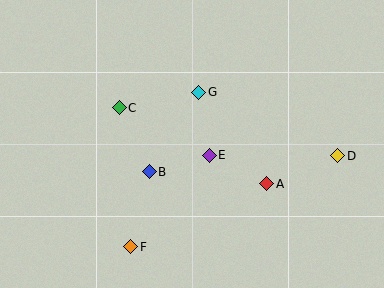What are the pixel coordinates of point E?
Point E is at (209, 155).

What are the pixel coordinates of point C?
Point C is at (119, 108).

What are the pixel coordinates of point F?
Point F is at (131, 247).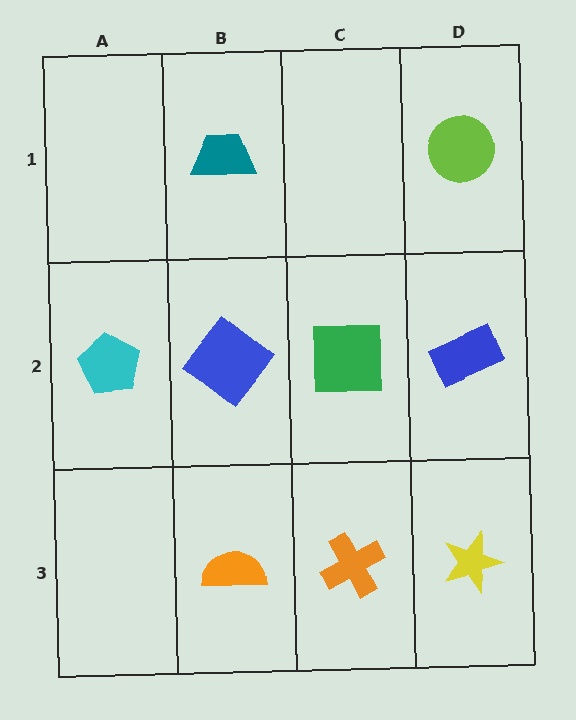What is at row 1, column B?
A teal trapezoid.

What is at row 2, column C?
A green square.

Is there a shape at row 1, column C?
No, that cell is empty.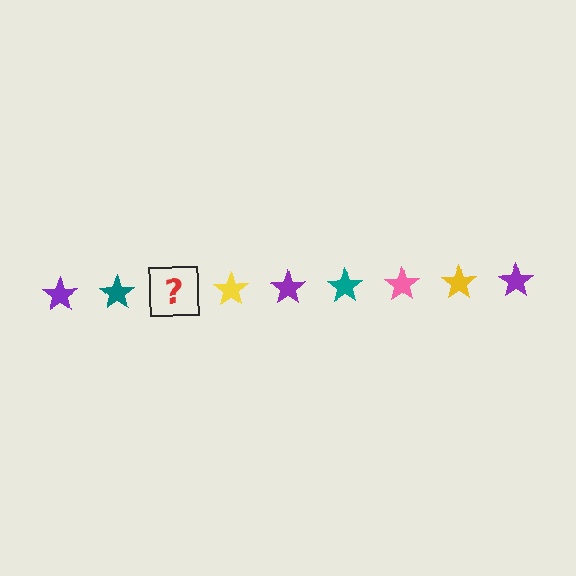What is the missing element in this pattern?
The missing element is a pink star.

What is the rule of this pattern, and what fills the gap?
The rule is that the pattern cycles through purple, teal, pink, yellow stars. The gap should be filled with a pink star.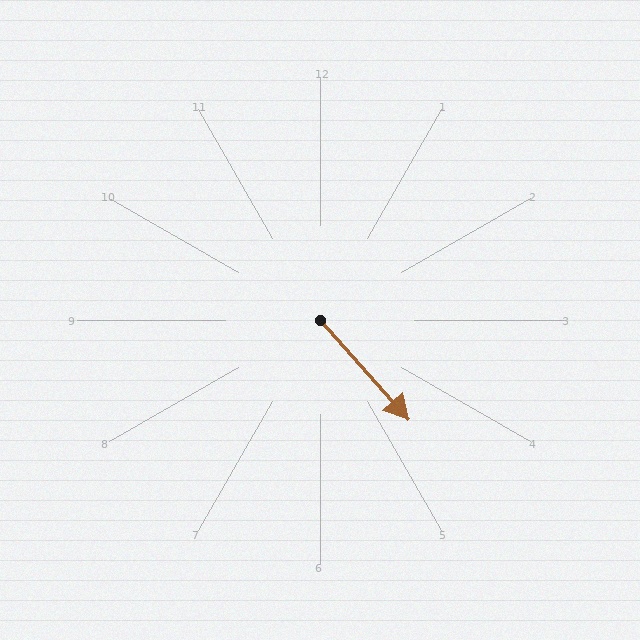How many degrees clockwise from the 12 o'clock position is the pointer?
Approximately 138 degrees.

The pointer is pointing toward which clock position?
Roughly 5 o'clock.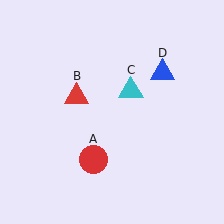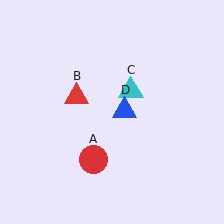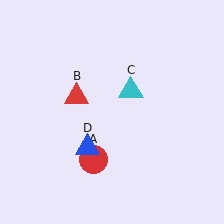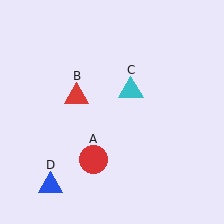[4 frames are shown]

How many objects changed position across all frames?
1 object changed position: blue triangle (object D).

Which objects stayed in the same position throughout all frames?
Red circle (object A) and red triangle (object B) and cyan triangle (object C) remained stationary.